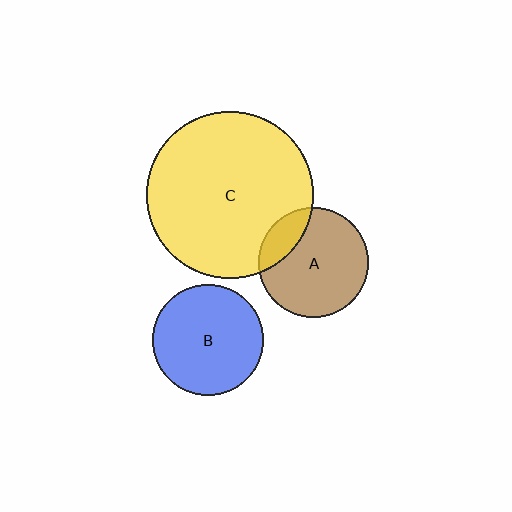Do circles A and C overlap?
Yes.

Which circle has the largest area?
Circle C (yellow).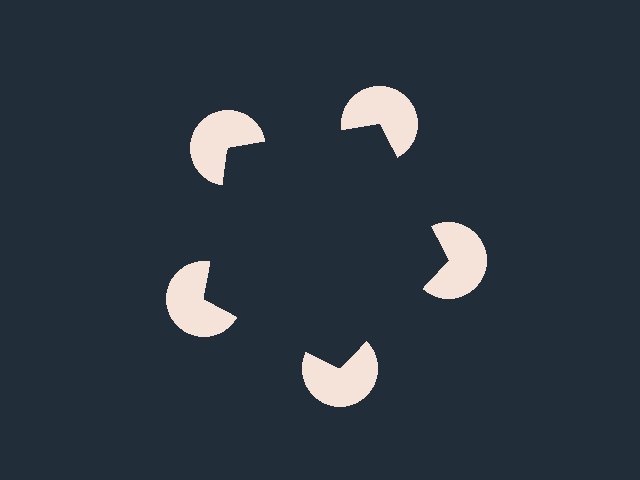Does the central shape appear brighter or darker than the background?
It typically appears slightly darker than the background, even though no actual brightness change is drawn.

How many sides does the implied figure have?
5 sides.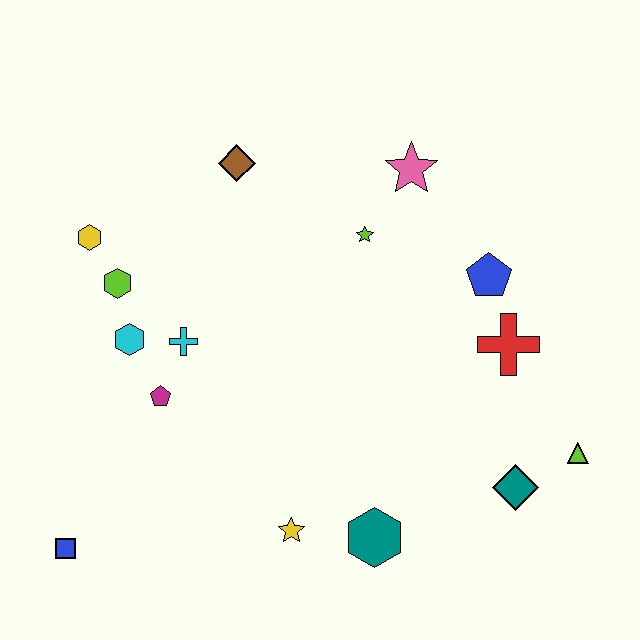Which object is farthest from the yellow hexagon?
The lime triangle is farthest from the yellow hexagon.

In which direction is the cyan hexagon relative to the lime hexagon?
The cyan hexagon is below the lime hexagon.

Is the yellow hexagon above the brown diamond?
No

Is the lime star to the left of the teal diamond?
Yes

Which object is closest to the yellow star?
The teal hexagon is closest to the yellow star.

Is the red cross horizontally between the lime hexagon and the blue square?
No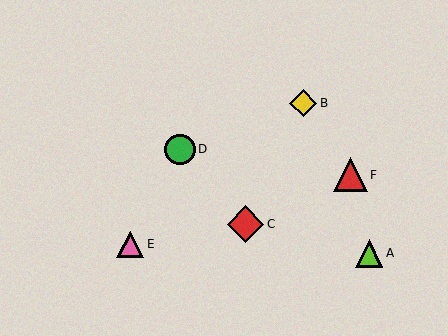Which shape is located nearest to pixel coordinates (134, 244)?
The pink triangle (labeled E) at (130, 244) is nearest to that location.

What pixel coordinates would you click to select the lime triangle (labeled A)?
Click at (369, 253) to select the lime triangle A.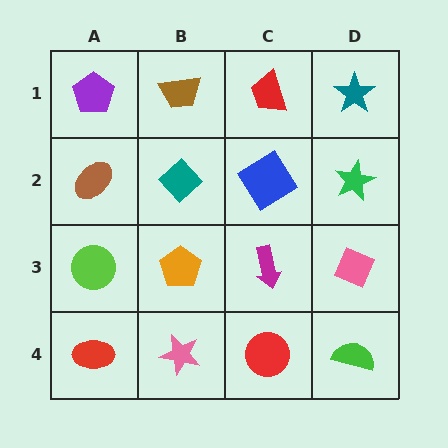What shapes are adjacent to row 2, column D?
A teal star (row 1, column D), a pink diamond (row 3, column D), a blue diamond (row 2, column C).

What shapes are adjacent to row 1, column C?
A blue diamond (row 2, column C), a brown trapezoid (row 1, column B), a teal star (row 1, column D).